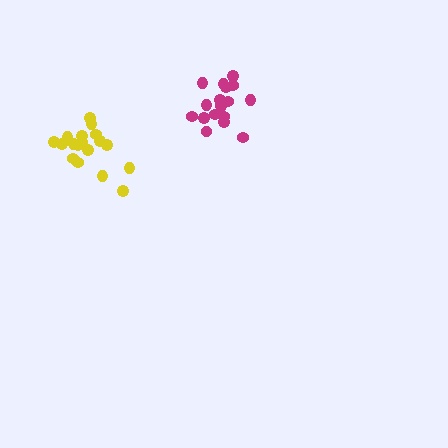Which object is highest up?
The magenta cluster is topmost.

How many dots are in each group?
Group 1: 18 dots, Group 2: 18 dots (36 total).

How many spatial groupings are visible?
There are 2 spatial groupings.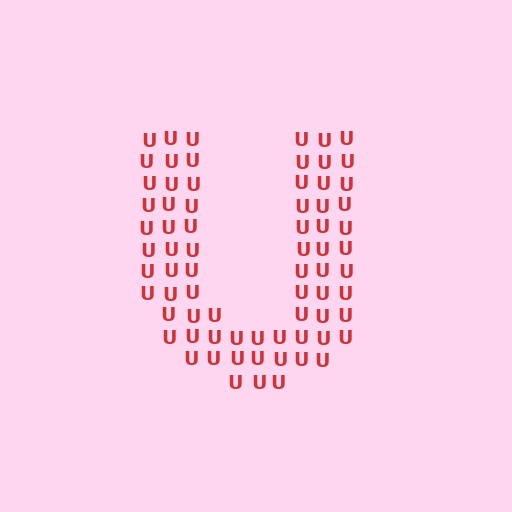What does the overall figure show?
The overall figure shows the letter U.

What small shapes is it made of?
It is made of small letter U's.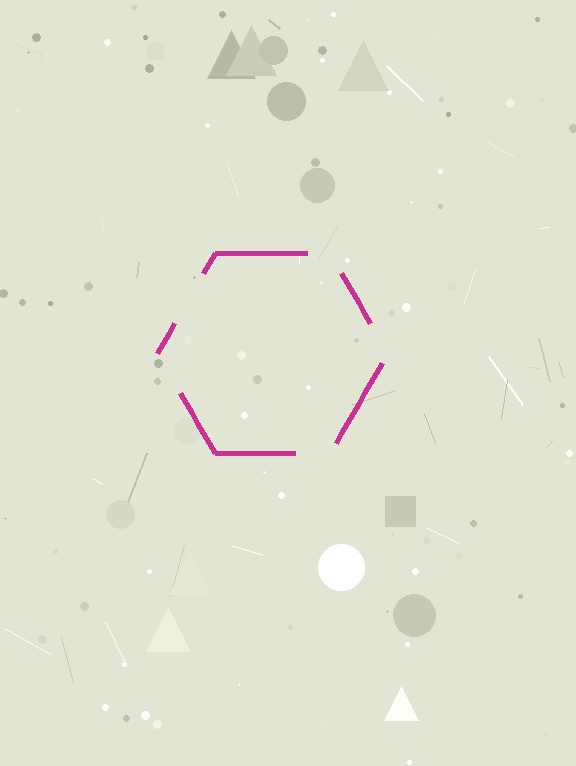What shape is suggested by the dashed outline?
The dashed outline suggests a hexagon.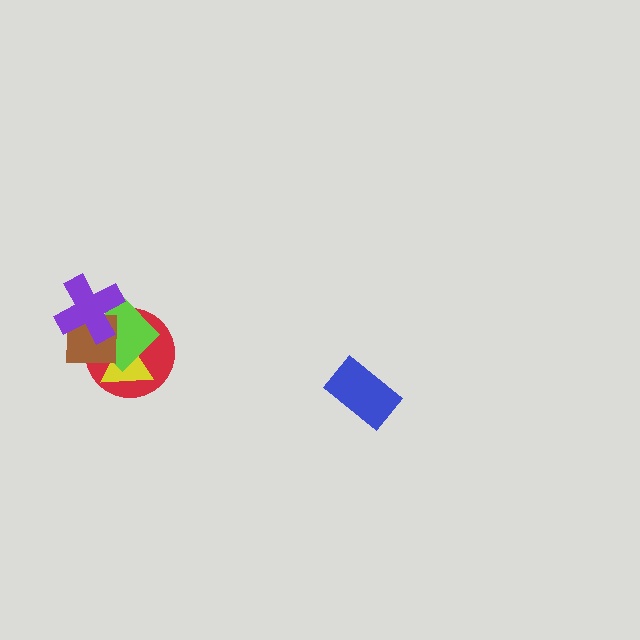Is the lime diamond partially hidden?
Yes, it is partially covered by another shape.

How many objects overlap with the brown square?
4 objects overlap with the brown square.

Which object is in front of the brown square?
The purple cross is in front of the brown square.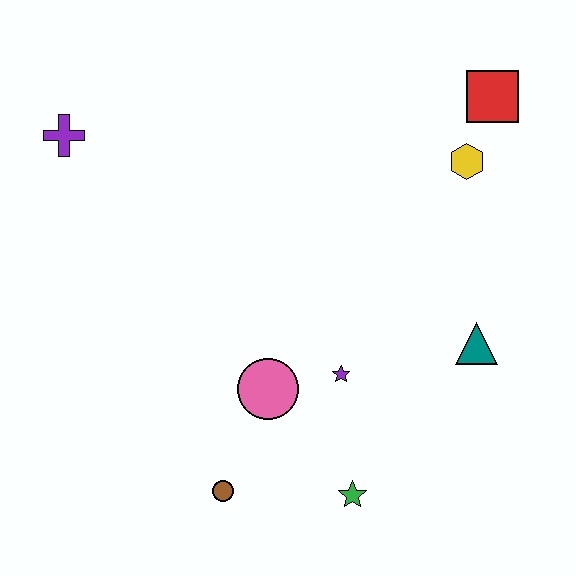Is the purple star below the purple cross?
Yes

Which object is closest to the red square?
The yellow hexagon is closest to the red square.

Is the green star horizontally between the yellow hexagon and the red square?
No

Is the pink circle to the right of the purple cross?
Yes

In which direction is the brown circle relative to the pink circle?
The brown circle is below the pink circle.